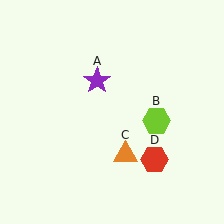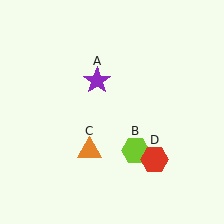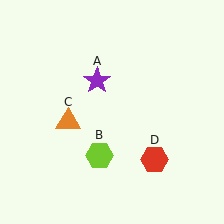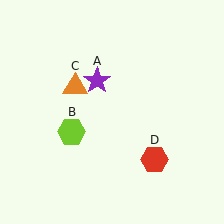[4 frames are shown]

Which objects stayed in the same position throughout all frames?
Purple star (object A) and red hexagon (object D) remained stationary.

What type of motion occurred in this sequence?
The lime hexagon (object B), orange triangle (object C) rotated clockwise around the center of the scene.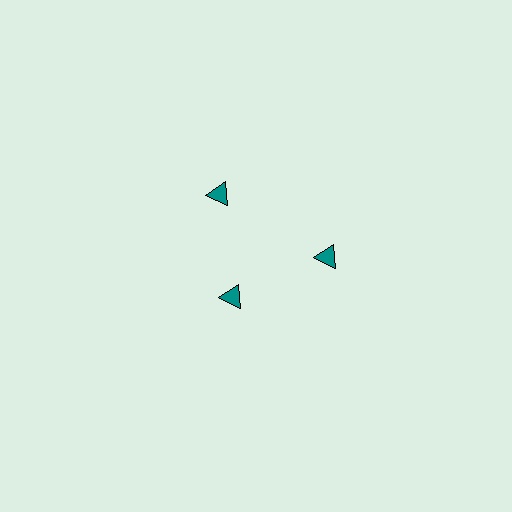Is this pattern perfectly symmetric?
No. The 3 teal triangles are arranged in a ring, but one element near the 7 o'clock position is pulled inward toward the center, breaking the 3-fold rotational symmetry.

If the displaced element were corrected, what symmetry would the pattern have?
It would have 3-fold rotational symmetry — the pattern would map onto itself every 120 degrees.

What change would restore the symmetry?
The symmetry would be restored by moving it outward, back onto the ring so that all 3 triangles sit at equal angles and equal distance from the center.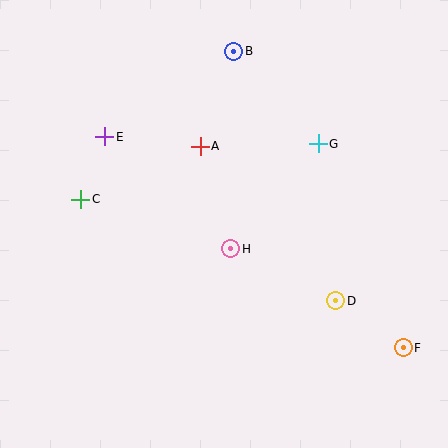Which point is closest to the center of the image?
Point H at (231, 249) is closest to the center.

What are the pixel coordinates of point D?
Point D is at (336, 301).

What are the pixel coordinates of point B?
Point B is at (234, 51).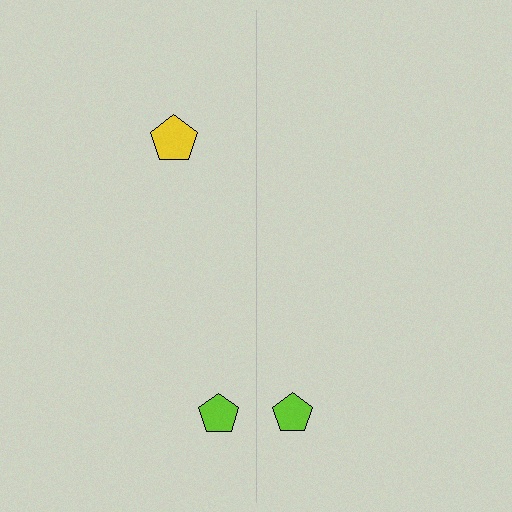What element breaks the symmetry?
A yellow pentagon is missing from the right side.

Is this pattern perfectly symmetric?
No, the pattern is not perfectly symmetric. A yellow pentagon is missing from the right side.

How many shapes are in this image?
There are 3 shapes in this image.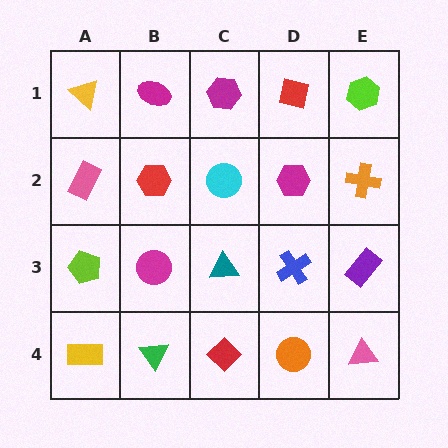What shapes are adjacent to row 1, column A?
A pink rectangle (row 2, column A), a magenta ellipse (row 1, column B).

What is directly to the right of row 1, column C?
A red square.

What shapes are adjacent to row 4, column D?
A blue cross (row 3, column D), a red diamond (row 4, column C), a pink triangle (row 4, column E).